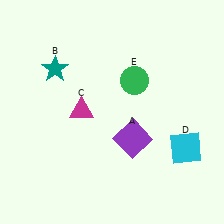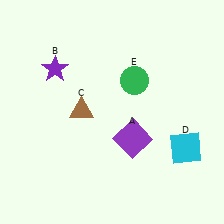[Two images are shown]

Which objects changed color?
B changed from teal to purple. C changed from magenta to brown.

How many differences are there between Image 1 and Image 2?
There are 2 differences between the two images.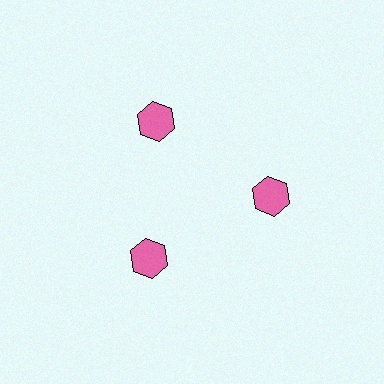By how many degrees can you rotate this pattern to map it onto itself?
The pattern maps onto itself every 120 degrees of rotation.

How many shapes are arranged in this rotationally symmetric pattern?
There are 3 shapes, arranged in 3 groups of 1.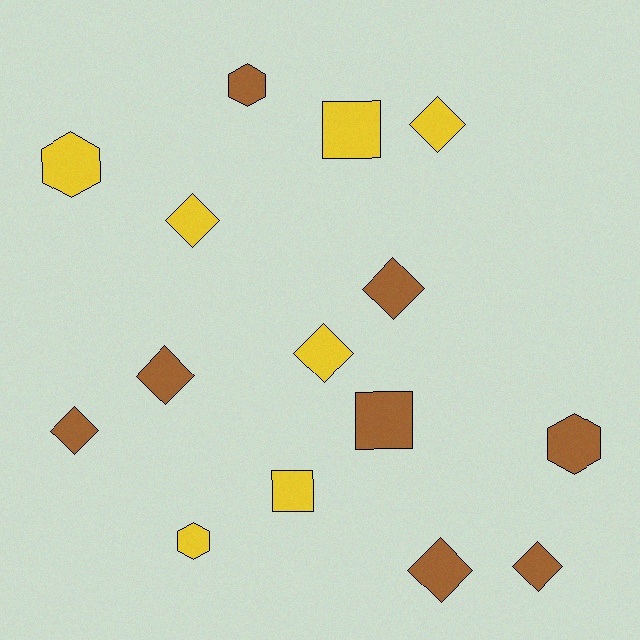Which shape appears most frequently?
Diamond, with 8 objects.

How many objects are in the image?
There are 15 objects.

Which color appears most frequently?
Brown, with 8 objects.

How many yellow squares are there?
There are 2 yellow squares.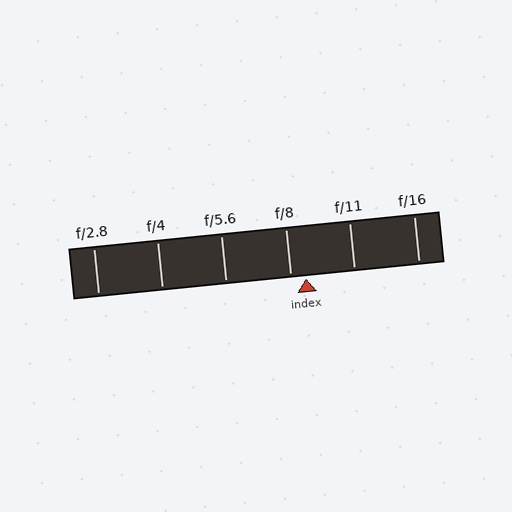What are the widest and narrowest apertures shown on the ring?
The widest aperture shown is f/2.8 and the narrowest is f/16.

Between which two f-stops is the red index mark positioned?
The index mark is between f/8 and f/11.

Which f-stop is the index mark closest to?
The index mark is closest to f/8.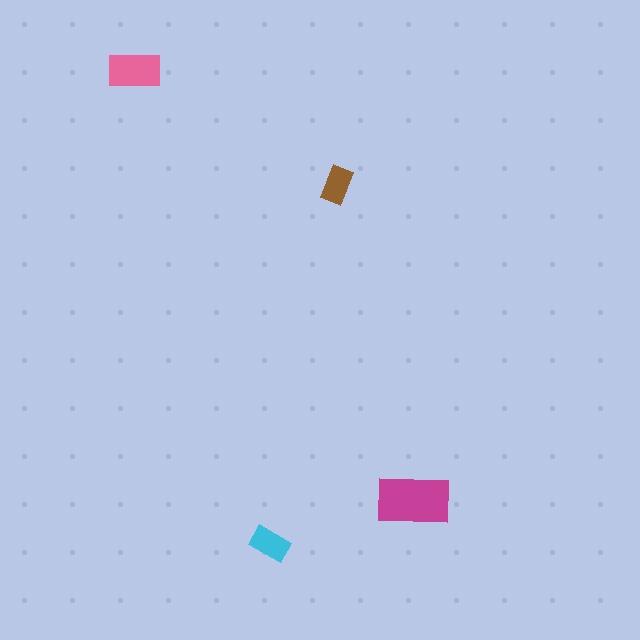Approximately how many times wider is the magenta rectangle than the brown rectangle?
About 2 times wider.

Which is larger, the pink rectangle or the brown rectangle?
The pink one.